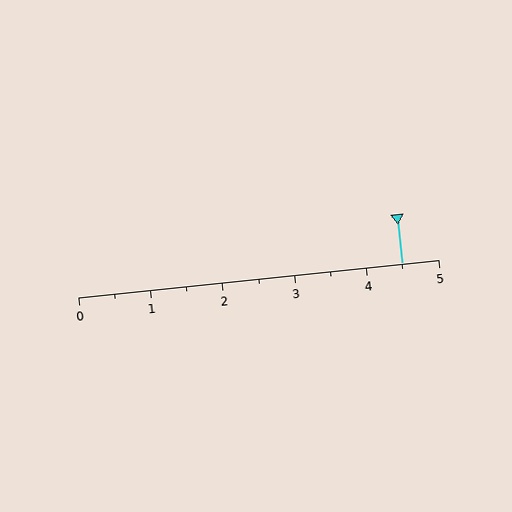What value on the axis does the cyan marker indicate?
The marker indicates approximately 4.5.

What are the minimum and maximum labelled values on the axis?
The axis runs from 0 to 5.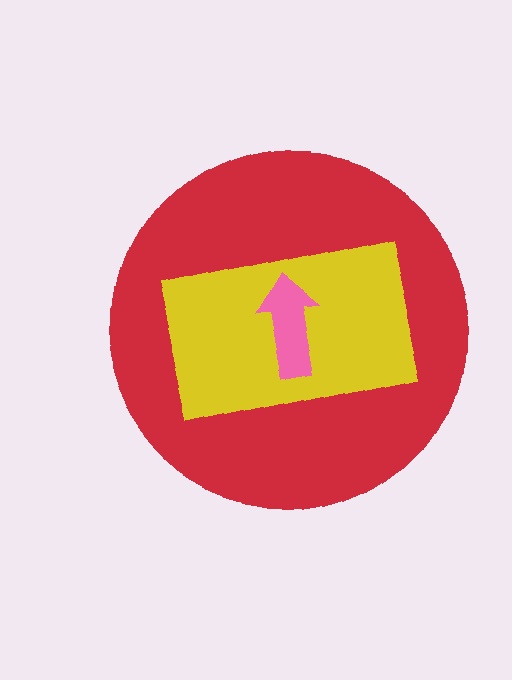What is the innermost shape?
The pink arrow.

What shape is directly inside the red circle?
The yellow rectangle.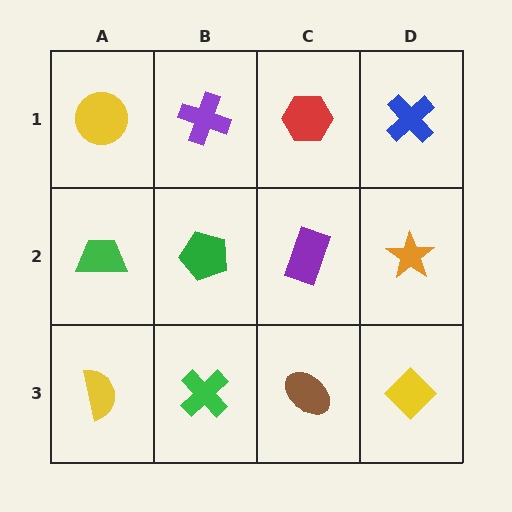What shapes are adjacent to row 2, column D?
A blue cross (row 1, column D), a yellow diamond (row 3, column D), a purple rectangle (row 2, column C).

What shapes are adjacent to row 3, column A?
A green trapezoid (row 2, column A), a green cross (row 3, column B).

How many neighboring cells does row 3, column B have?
3.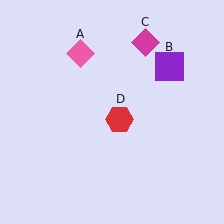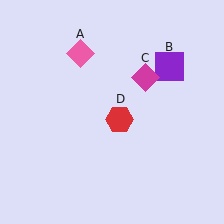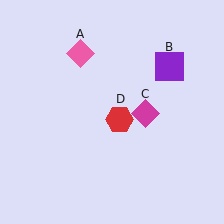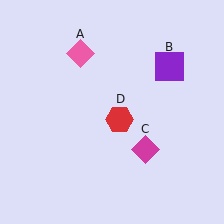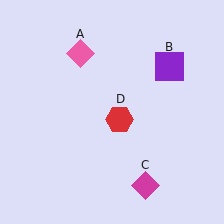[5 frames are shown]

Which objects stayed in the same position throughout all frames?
Pink diamond (object A) and purple square (object B) and red hexagon (object D) remained stationary.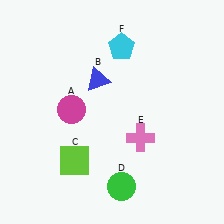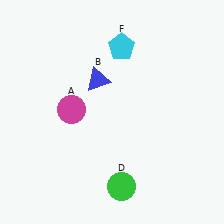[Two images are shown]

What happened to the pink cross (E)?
The pink cross (E) was removed in Image 2. It was in the bottom-right area of Image 1.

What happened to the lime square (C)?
The lime square (C) was removed in Image 2. It was in the bottom-left area of Image 1.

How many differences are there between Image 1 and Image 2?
There are 2 differences between the two images.